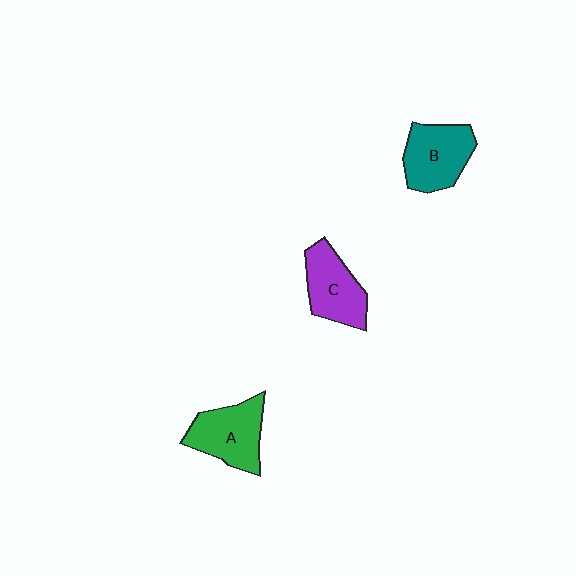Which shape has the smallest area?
Shape C (purple).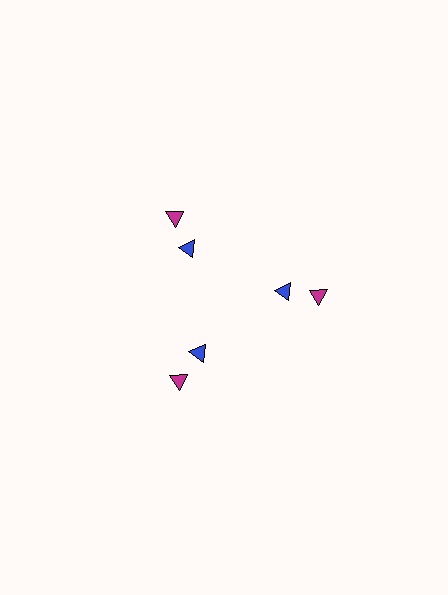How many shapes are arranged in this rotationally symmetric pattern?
There are 6 shapes, arranged in 3 groups of 2.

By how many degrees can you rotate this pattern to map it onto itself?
The pattern maps onto itself every 120 degrees of rotation.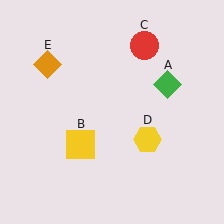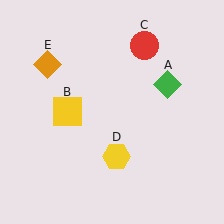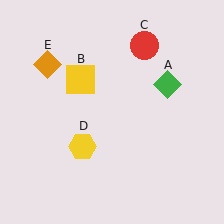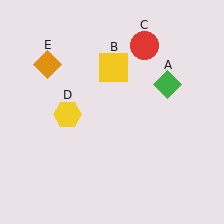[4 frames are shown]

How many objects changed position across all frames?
2 objects changed position: yellow square (object B), yellow hexagon (object D).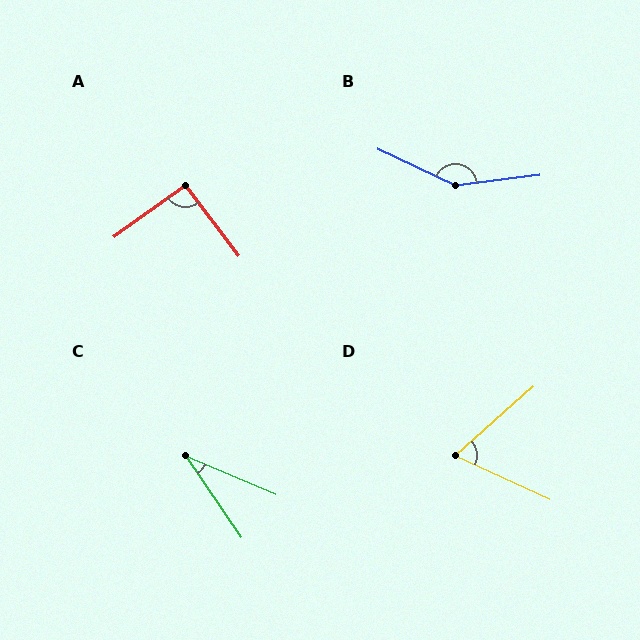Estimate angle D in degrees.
Approximately 66 degrees.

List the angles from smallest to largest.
C (33°), D (66°), A (92°), B (147°).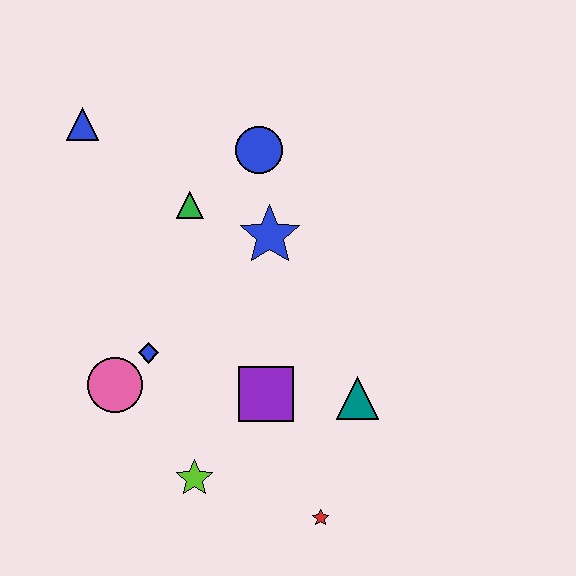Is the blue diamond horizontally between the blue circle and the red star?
No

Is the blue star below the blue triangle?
Yes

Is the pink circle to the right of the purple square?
No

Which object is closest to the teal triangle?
The purple square is closest to the teal triangle.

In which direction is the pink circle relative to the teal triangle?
The pink circle is to the left of the teal triangle.